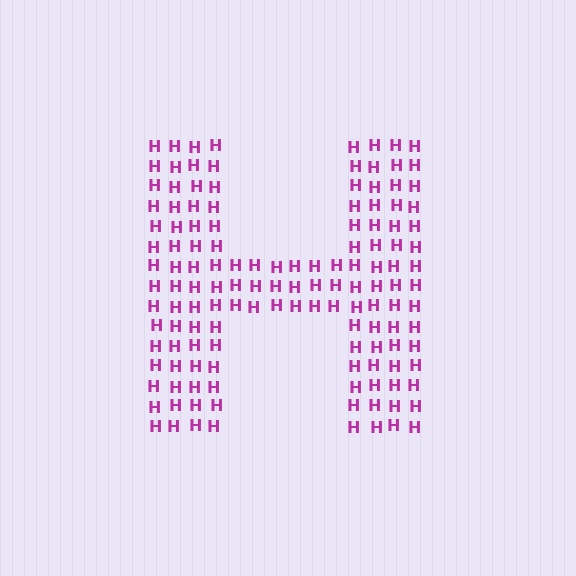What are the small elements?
The small elements are letter H's.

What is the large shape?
The large shape is the letter H.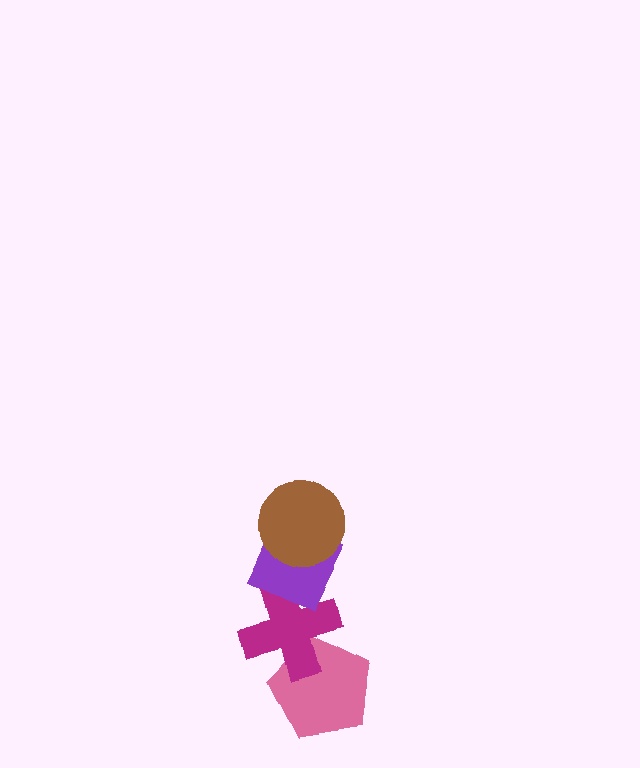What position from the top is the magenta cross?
The magenta cross is 3rd from the top.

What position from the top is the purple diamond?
The purple diamond is 2nd from the top.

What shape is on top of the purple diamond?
The brown circle is on top of the purple diamond.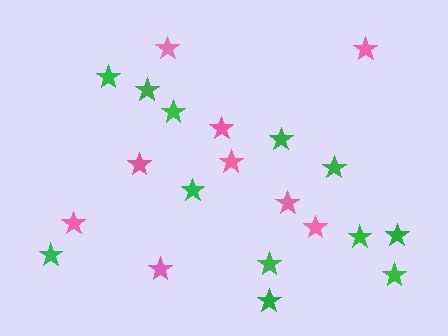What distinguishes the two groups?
There are 2 groups: one group of pink stars (9) and one group of green stars (12).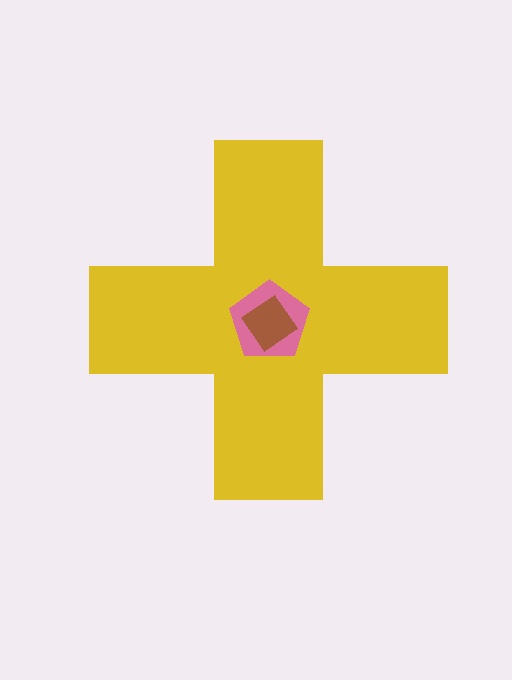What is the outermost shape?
The yellow cross.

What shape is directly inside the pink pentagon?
The brown diamond.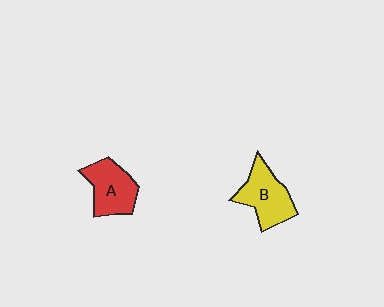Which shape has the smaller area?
Shape A (red).